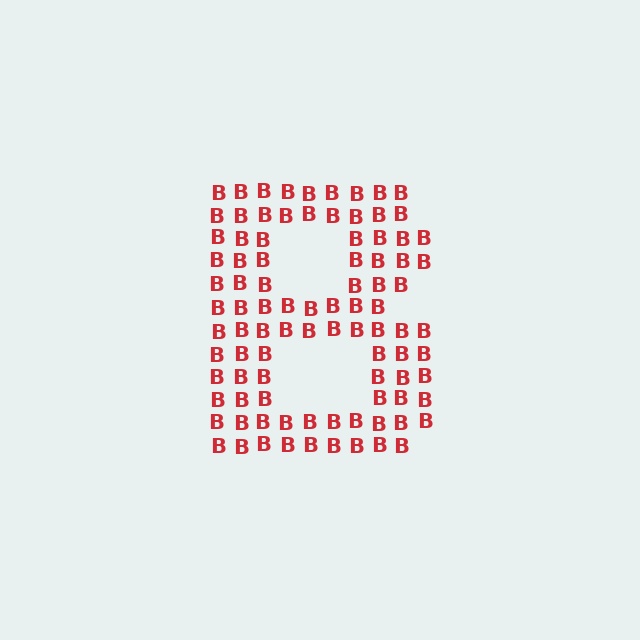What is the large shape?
The large shape is the letter B.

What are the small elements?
The small elements are letter B's.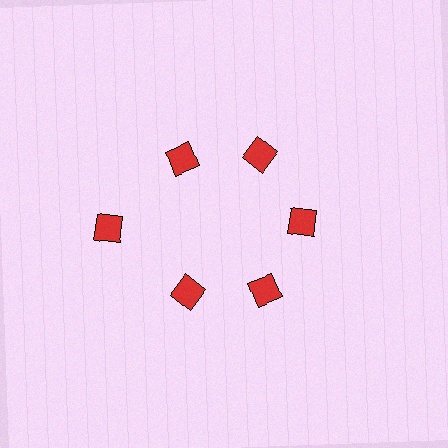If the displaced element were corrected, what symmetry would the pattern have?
It would have 6-fold rotational symmetry — the pattern would map onto itself every 60 degrees.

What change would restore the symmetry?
The symmetry would be restored by moving it inward, back onto the ring so that all 6 diamonds sit at equal angles and equal distance from the center.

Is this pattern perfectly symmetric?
No. The 6 red diamonds are arranged in a ring, but one element near the 9 o'clock position is pushed outward from the center, breaking the 6-fold rotational symmetry.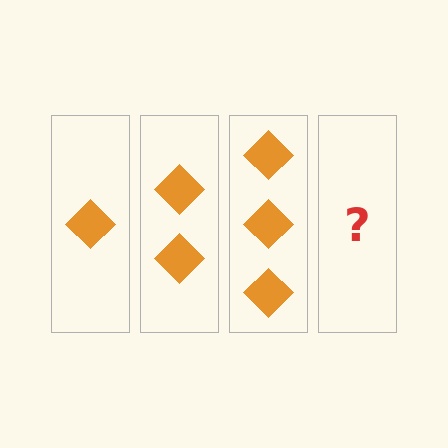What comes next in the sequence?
The next element should be 4 diamonds.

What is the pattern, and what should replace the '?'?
The pattern is that each step adds one more diamond. The '?' should be 4 diamonds.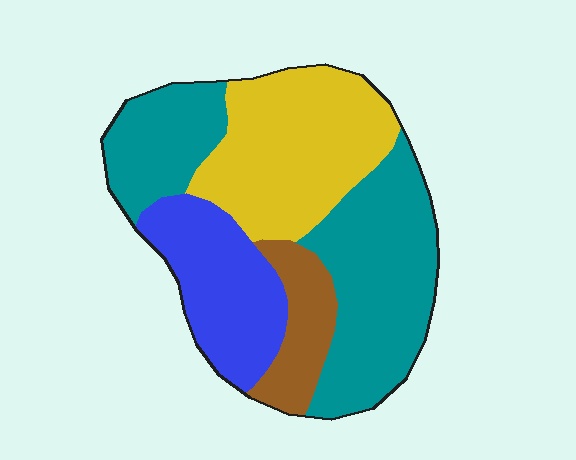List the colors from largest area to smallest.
From largest to smallest: teal, yellow, blue, brown.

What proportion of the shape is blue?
Blue covers 19% of the shape.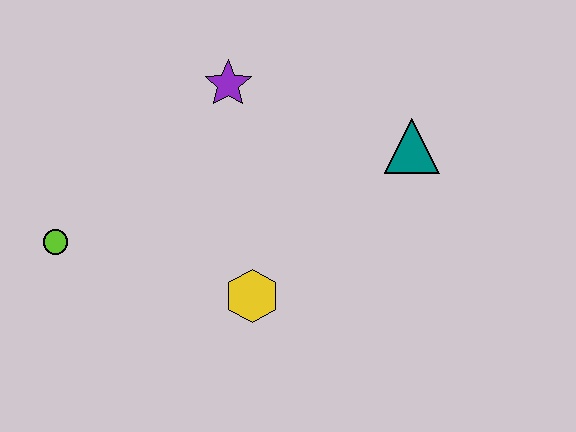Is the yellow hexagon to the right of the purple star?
Yes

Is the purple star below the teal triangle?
No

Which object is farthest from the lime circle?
The teal triangle is farthest from the lime circle.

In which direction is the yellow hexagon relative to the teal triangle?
The yellow hexagon is to the left of the teal triangle.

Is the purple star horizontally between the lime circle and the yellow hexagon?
Yes